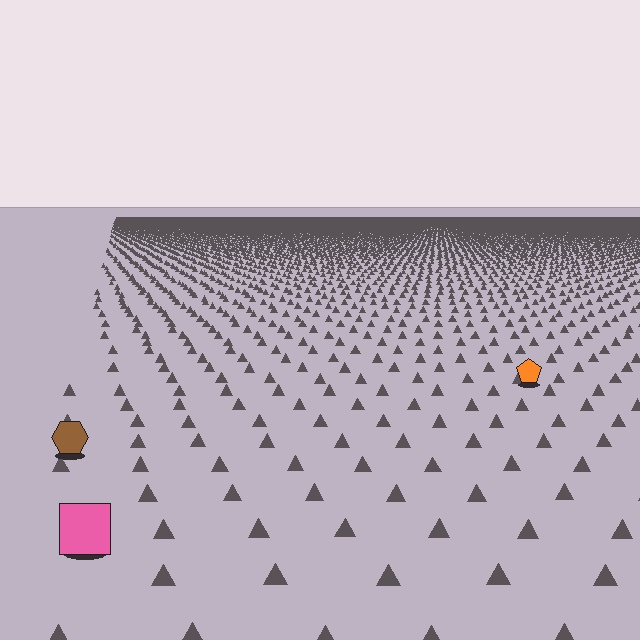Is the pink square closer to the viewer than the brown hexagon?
Yes. The pink square is closer — you can tell from the texture gradient: the ground texture is coarser near it.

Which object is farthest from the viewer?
The orange pentagon is farthest from the viewer. It appears smaller and the ground texture around it is denser.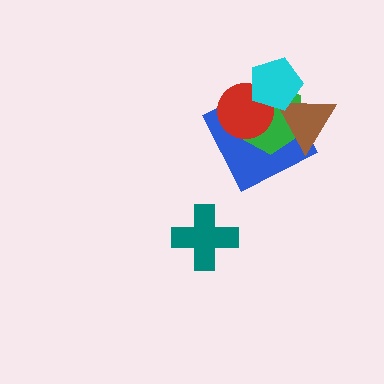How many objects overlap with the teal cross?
0 objects overlap with the teal cross.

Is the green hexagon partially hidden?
Yes, it is partially covered by another shape.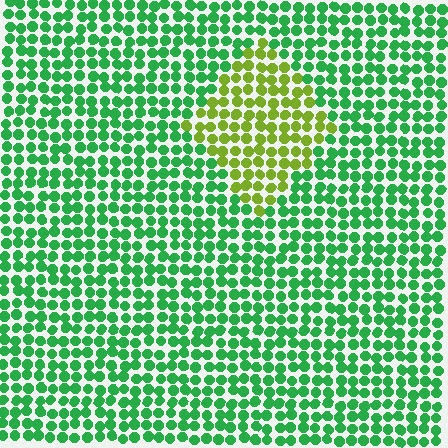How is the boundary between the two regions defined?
The boundary is defined purely by a slight shift in hue (about 51 degrees). Spacing, size, and orientation are identical on both sides.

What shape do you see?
I see a diamond.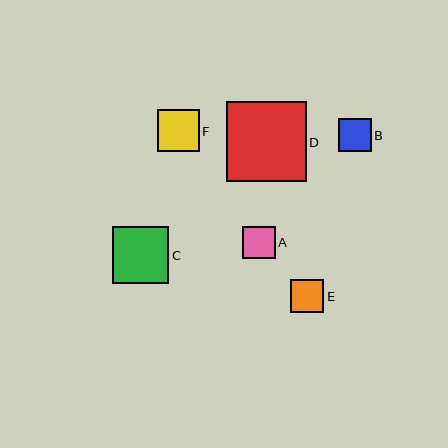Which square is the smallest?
Square A is the smallest with a size of approximately 32 pixels.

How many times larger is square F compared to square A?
Square F is approximately 1.3 times the size of square A.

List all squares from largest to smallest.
From largest to smallest: D, C, F, E, B, A.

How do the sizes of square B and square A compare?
Square B and square A are approximately the same size.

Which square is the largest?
Square D is the largest with a size of approximately 80 pixels.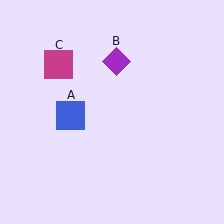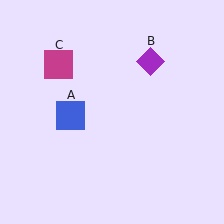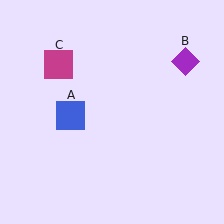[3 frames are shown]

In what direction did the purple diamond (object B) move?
The purple diamond (object B) moved right.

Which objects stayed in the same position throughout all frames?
Blue square (object A) and magenta square (object C) remained stationary.